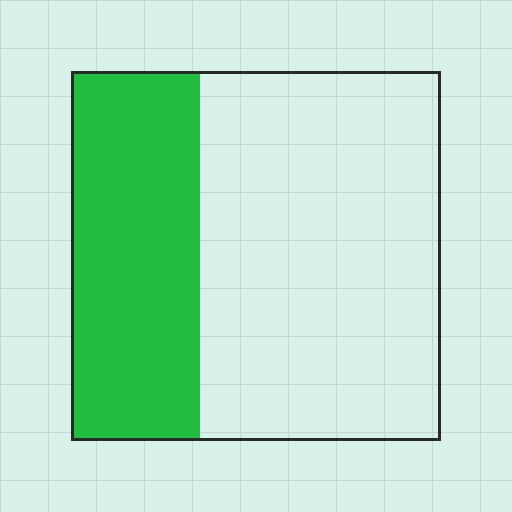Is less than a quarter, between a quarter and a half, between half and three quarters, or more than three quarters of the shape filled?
Between a quarter and a half.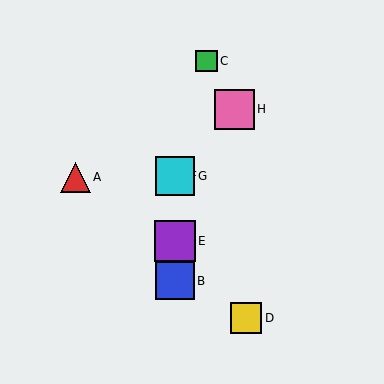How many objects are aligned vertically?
4 objects (B, E, F, G) are aligned vertically.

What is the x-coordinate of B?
Object B is at x≈175.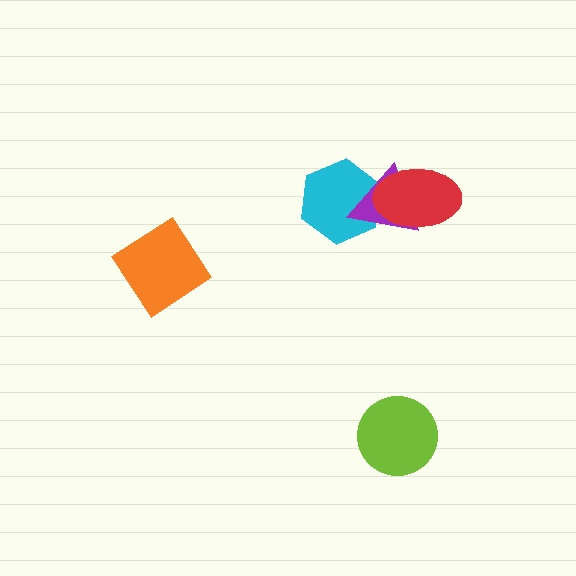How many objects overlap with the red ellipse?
2 objects overlap with the red ellipse.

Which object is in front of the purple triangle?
The red ellipse is in front of the purple triangle.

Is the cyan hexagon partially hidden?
Yes, it is partially covered by another shape.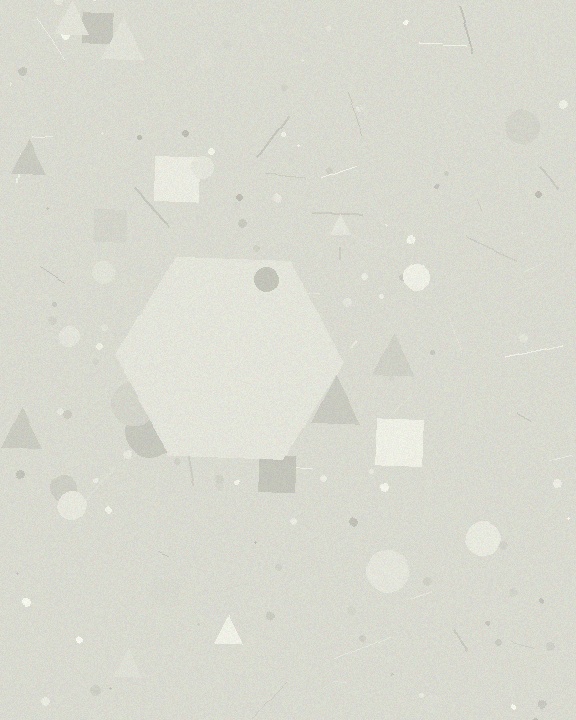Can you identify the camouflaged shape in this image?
The camouflaged shape is a hexagon.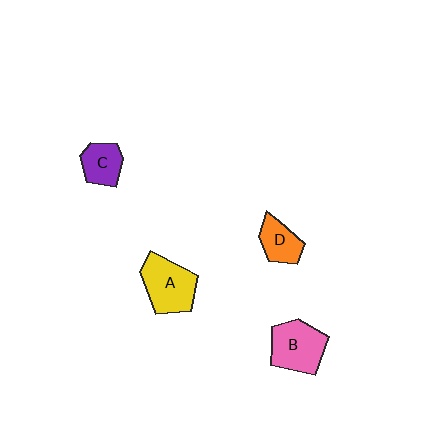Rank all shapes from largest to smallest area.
From largest to smallest: A (yellow), B (pink), C (purple), D (orange).